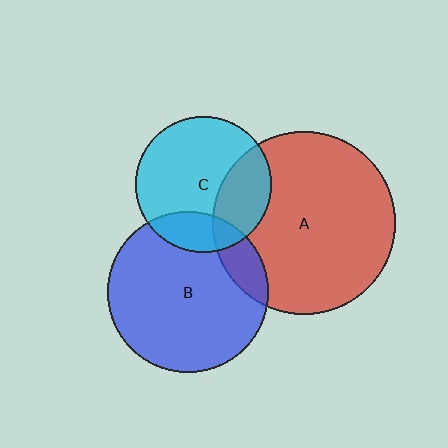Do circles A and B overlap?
Yes.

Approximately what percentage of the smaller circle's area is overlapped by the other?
Approximately 15%.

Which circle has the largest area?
Circle A (red).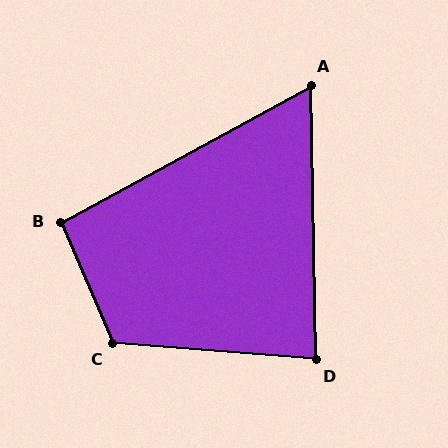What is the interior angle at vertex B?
Approximately 95 degrees (obtuse).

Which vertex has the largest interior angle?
C, at approximately 118 degrees.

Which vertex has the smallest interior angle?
A, at approximately 62 degrees.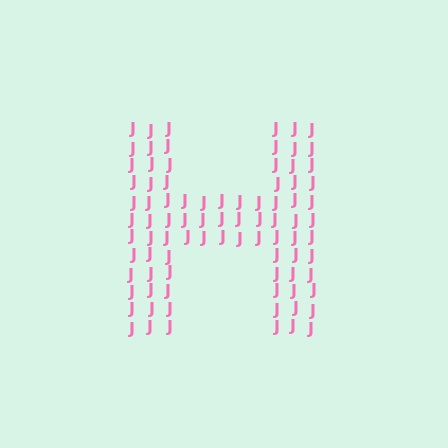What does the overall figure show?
The overall figure shows the letter H.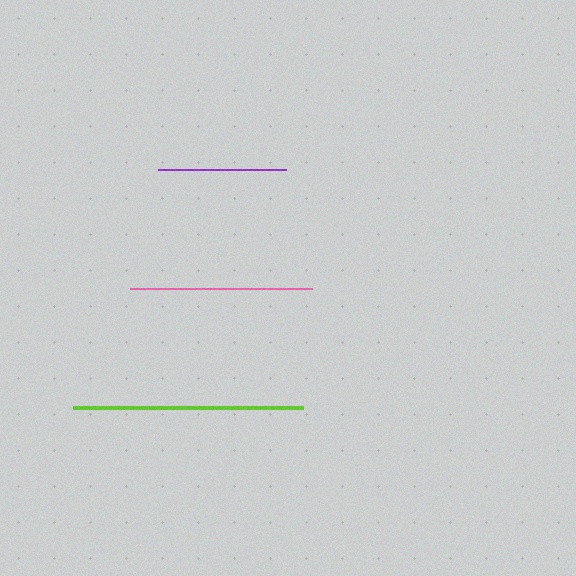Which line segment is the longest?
The lime line is the longest at approximately 230 pixels.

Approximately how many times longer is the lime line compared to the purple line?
The lime line is approximately 1.8 times the length of the purple line.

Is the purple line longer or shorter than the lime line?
The lime line is longer than the purple line.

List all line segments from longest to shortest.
From longest to shortest: lime, pink, purple.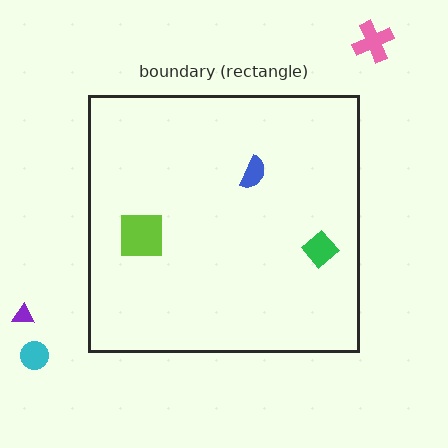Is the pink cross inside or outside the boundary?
Outside.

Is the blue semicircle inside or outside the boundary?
Inside.